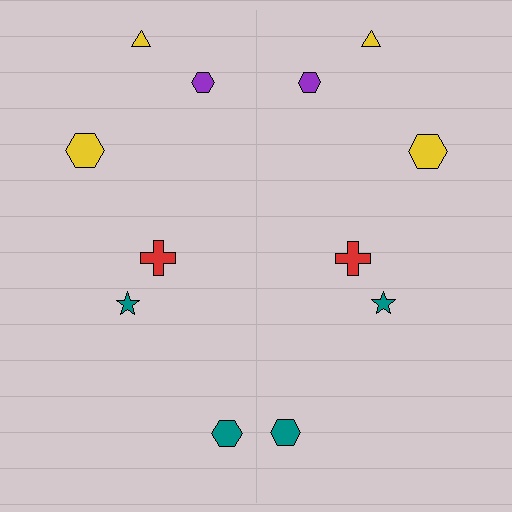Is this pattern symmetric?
Yes, this pattern has bilateral (reflection) symmetry.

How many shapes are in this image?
There are 12 shapes in this image.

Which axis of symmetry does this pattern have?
The pattern has a vertical axis of symmetry running through the center of the image.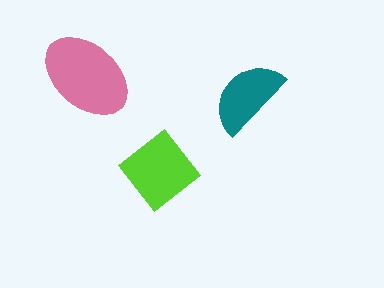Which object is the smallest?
The teal semicircle.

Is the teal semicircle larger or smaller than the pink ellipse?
Smaller.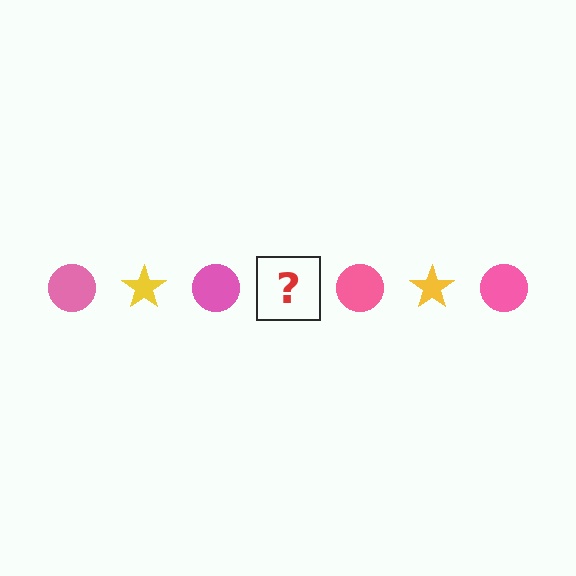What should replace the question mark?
The question mark should be replaced with a yellow star.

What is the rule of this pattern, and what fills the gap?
The rule is that the pattern alternates between pink circle and yellow star. The gap should be filled with a yellow star.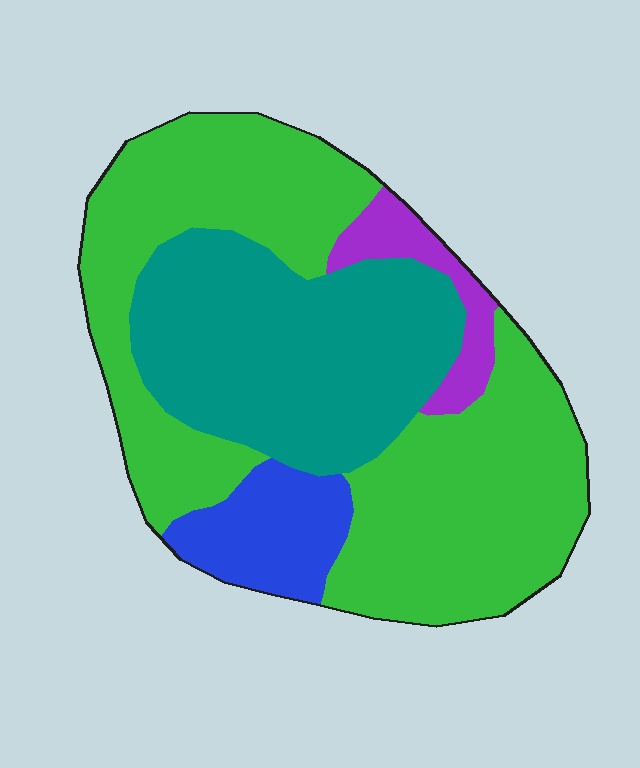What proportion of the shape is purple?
Purple covers roughly 5% of the shape.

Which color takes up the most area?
Green, at roughly 55%.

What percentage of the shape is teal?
Teal covers around 30% of the shape.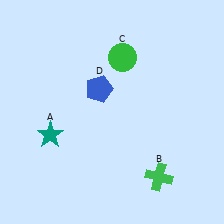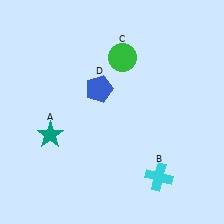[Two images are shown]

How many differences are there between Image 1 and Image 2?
There is 1 difference between the two images.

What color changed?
The cross (B) changed from green in Image 1 to cyan in Image 2.